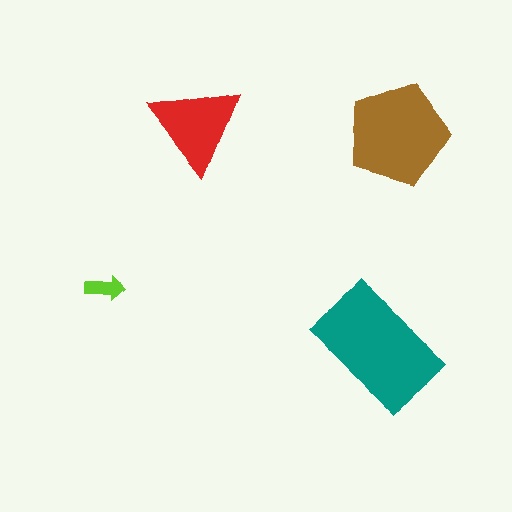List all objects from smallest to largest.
The lime arrow, the red triangle, the brown pentagon, the teal rectangle.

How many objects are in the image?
There are 4 objects in the image.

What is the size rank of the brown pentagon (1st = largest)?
2nd.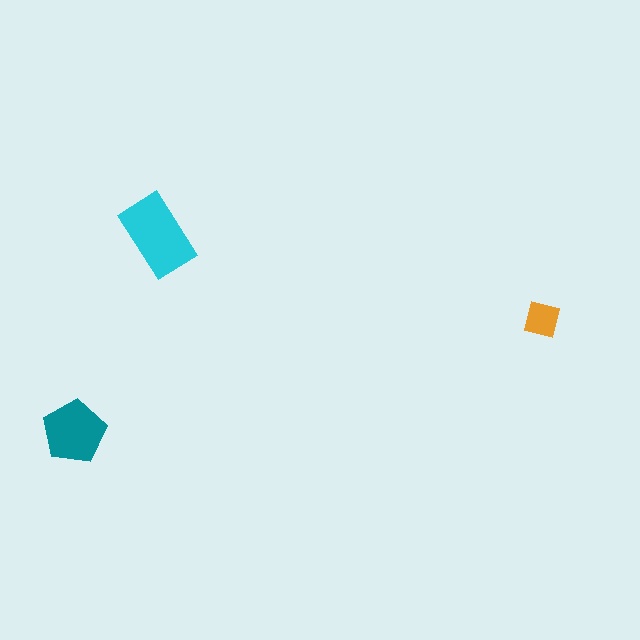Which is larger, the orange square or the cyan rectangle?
The cyan rectangle.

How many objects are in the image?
There are 3 objects in the image.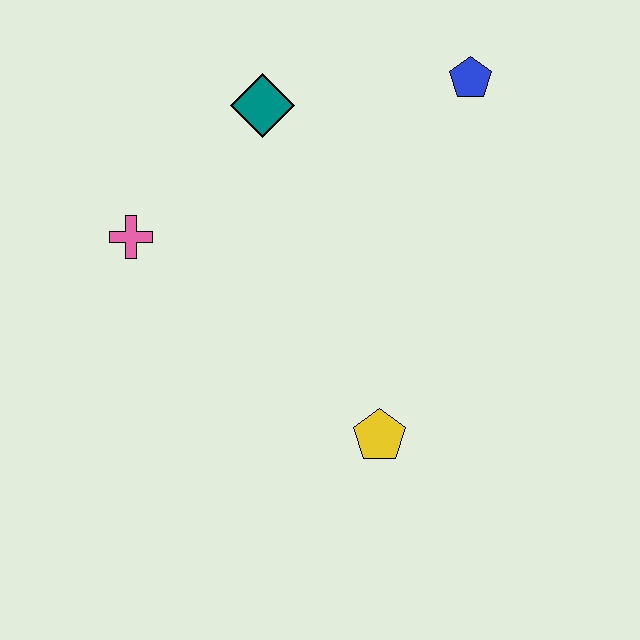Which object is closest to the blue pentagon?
The teal diamond is closest to the blue pentagon.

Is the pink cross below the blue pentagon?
Yes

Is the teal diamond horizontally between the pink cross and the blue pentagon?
Yes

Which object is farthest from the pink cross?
The blue pentagon is farthest from the pink cross.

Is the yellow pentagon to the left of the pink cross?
No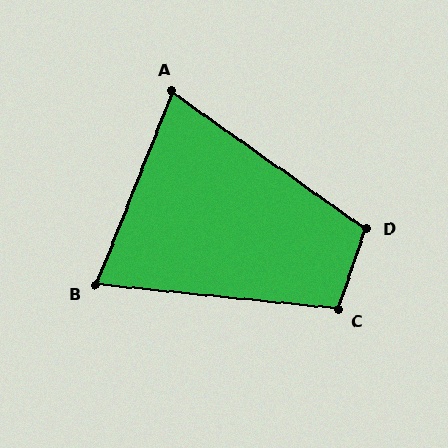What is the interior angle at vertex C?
Approximately 104 degrees (obtuse).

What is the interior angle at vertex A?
Approximately 76 degrees (acute).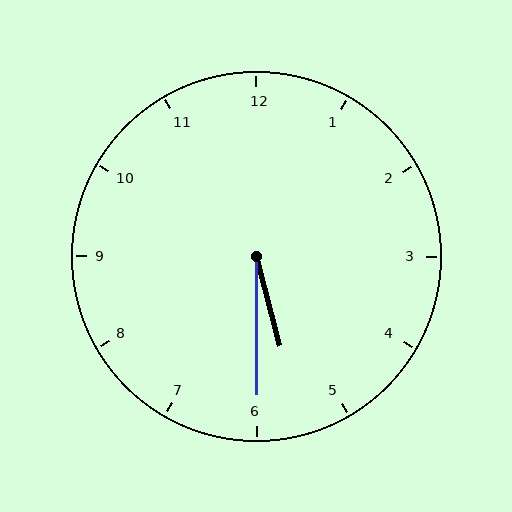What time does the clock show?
5:30.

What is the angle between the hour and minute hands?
Approximately 15 degrees.